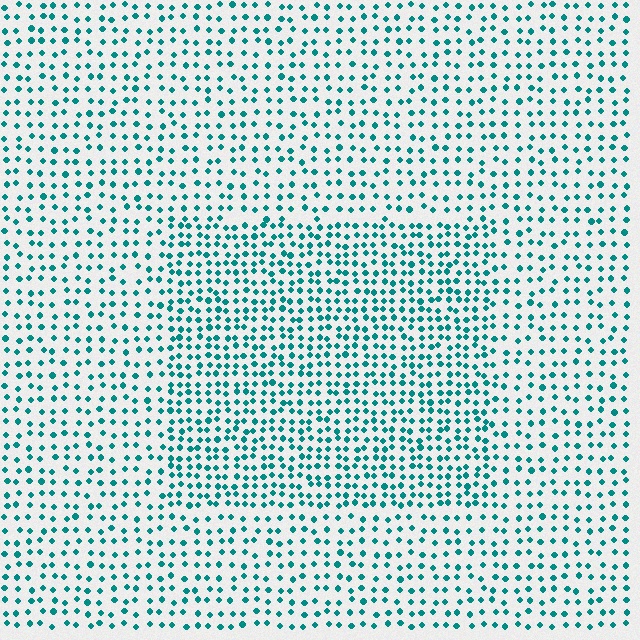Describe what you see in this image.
The image contains small teal elements arranged at two different densities. A rectangle-shaped region is visible where the elements are more densely packed than the surrounding area.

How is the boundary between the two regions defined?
The boundary is defined by a change in element density (approximately 1.7x ratio). All elements are the same color, size, and shape.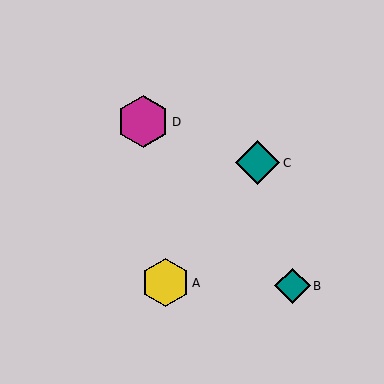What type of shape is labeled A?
Shape A is a yellow hexagon.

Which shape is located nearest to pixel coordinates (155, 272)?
The yellow hexagon (labeled A) at (165, 283) is nearest to that location.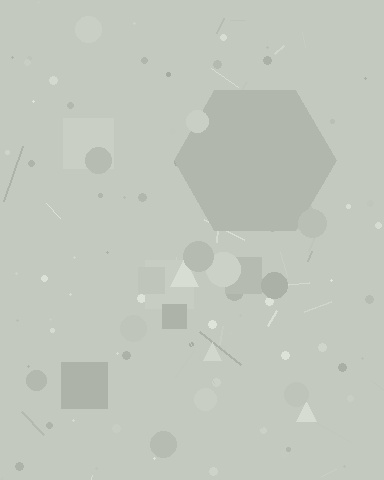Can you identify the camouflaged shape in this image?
The camouflaged shape is a hexagon.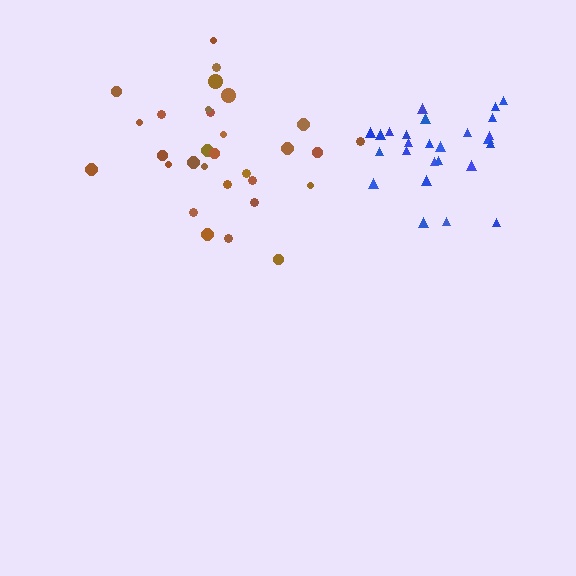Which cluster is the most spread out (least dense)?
Brown.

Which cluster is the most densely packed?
Blue.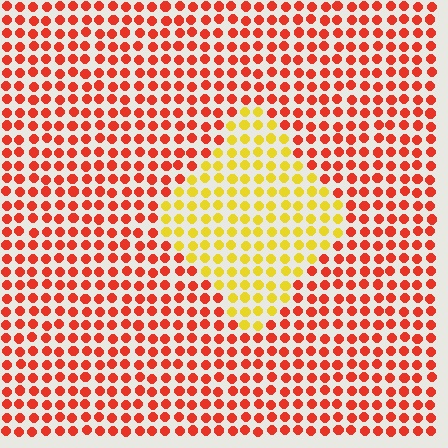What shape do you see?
I see a diamond.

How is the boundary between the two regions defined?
The boundary is defined purely by a slight shift in hue (about 50 degrees). Spacing, size, and orientation are identical on both sides.